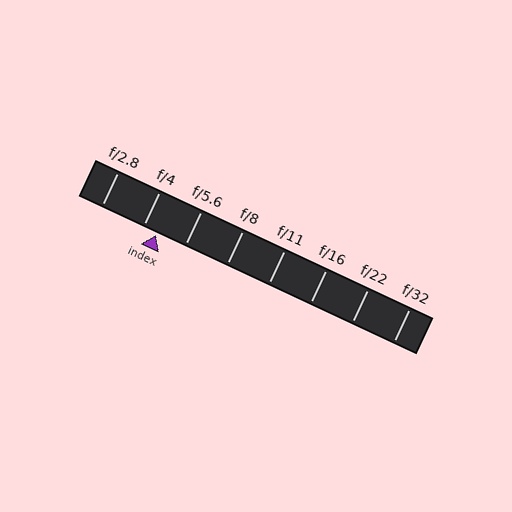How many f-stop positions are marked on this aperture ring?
There are 8 f-stop positions marked.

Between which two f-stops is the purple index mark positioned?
The index mark is between f/4 and f/5.6.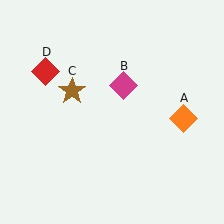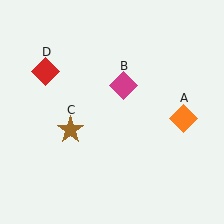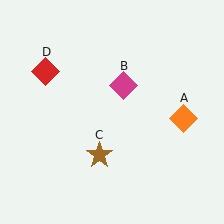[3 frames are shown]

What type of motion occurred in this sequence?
The brown star (object C) rotated counterclockwise around the center of the scene.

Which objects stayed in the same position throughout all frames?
Orange diamond (object A) and magenta diamond (object B) and red diamond (object D) remained stationary.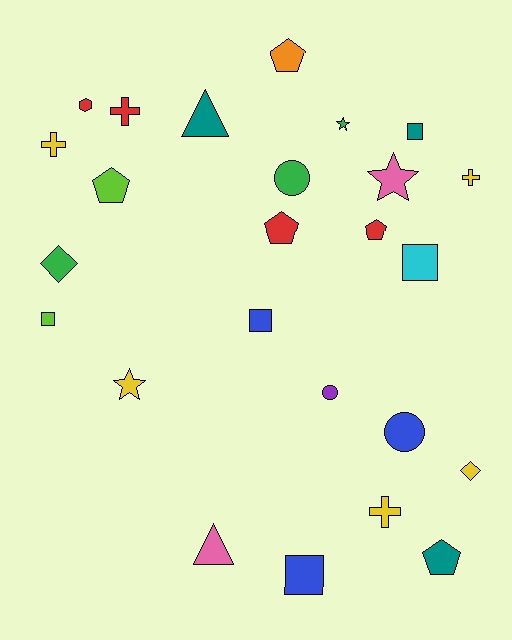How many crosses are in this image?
There are 4 crosses.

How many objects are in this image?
There are 25 objects.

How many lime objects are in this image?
There are 2 lime objects.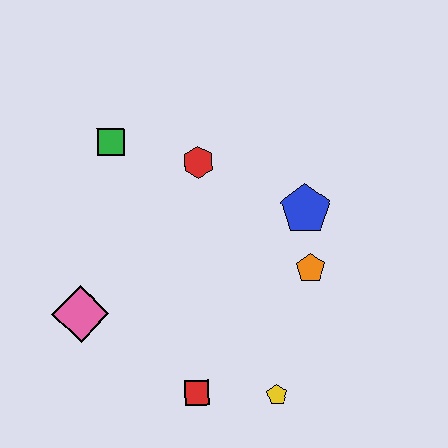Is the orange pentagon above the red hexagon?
No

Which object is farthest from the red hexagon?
The yellow pentagon is farthest from the red hexagon.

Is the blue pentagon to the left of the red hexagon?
No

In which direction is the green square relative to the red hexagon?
The green square is to the left of the red hexagon.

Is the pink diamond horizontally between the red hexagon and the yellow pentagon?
No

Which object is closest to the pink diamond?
The red square is closest to the pink diamond.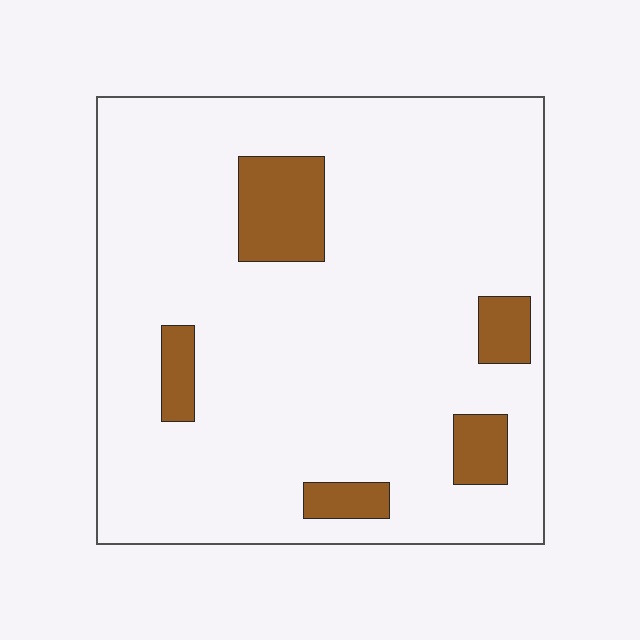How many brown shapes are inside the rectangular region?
5.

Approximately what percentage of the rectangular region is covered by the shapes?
Approximately 10%.